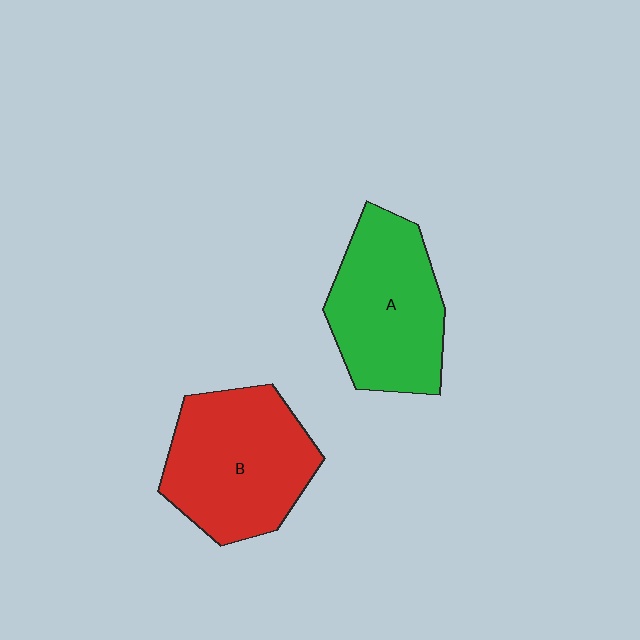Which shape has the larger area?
Shape B (red).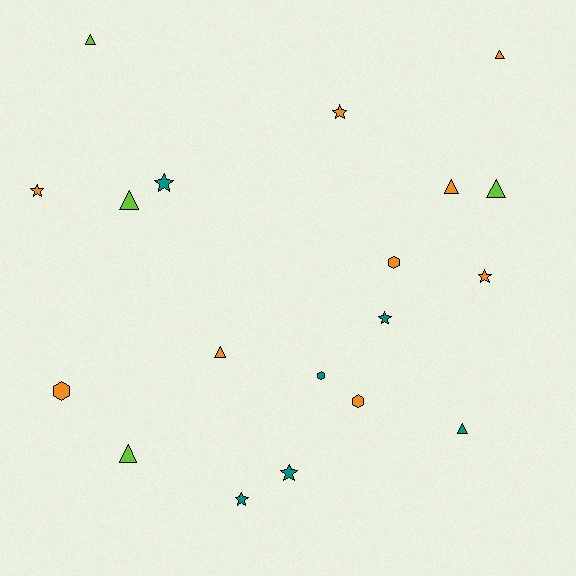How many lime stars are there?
There are no lime stars.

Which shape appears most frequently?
Triangle, with 8 objects.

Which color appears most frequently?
Orange, with 9 objects.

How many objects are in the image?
There are 19 objects.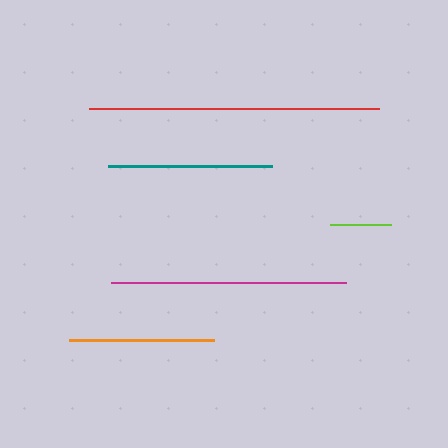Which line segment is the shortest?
The lime line is the shortest at approximately 61 pixels.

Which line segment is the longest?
The red line is the longest at approximately 290 pixels.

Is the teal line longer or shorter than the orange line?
The teal line is longer than the orange line.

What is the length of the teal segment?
The teal segment is approximately 164 pixels long.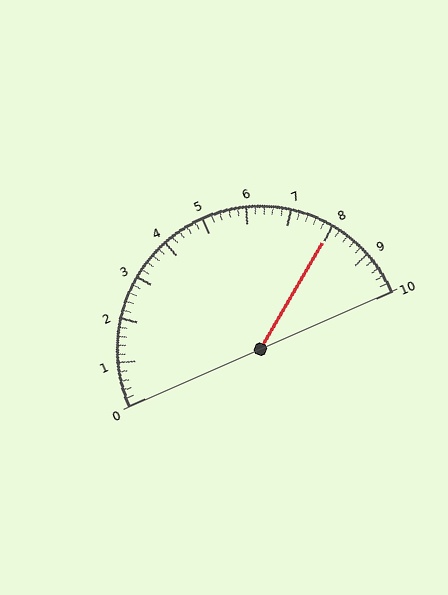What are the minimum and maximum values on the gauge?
The gauge ranges from 0 to 10.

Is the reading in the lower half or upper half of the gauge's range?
The reading is in the upper half of the range (0 to 10).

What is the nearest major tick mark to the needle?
The nearest major tick mark is 8.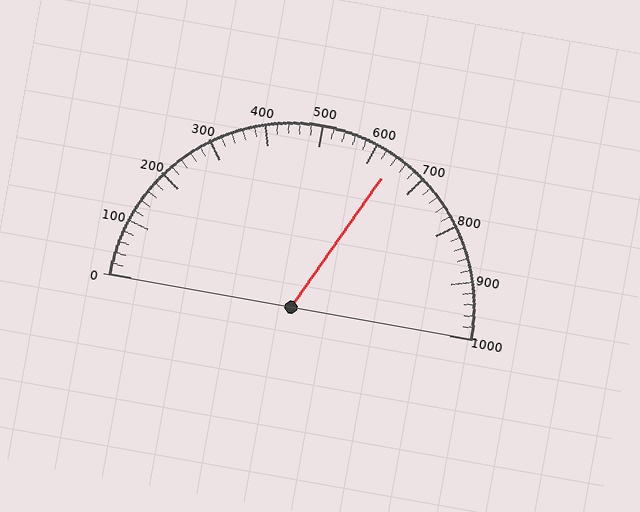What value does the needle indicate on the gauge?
The needle indicates approximately 640.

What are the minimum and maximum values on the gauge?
The gauge ranges from 0 to 1000.